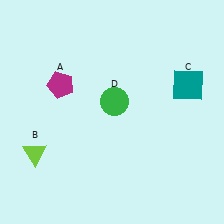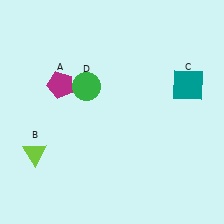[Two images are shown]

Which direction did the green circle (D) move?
The green circle (D) moved left.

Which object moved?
The green circle (D) moved left.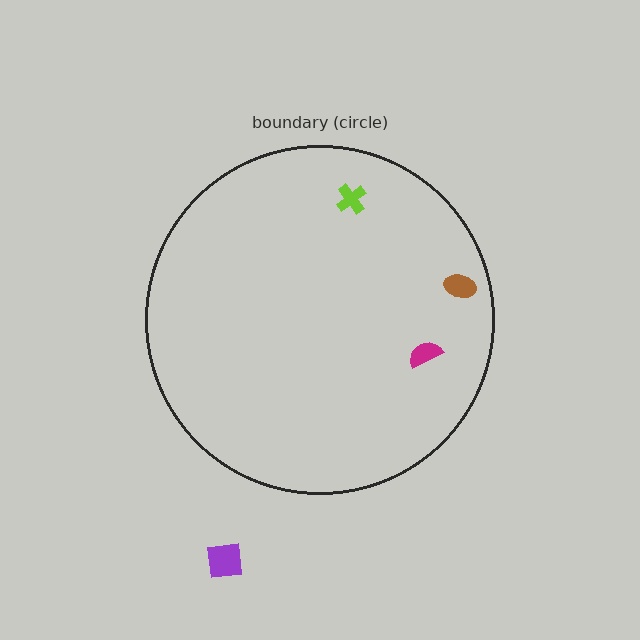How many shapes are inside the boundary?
3 inside, 1 outside.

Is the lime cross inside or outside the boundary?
Inside.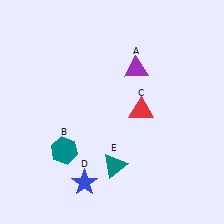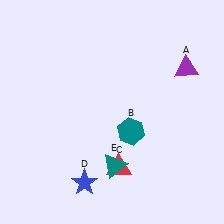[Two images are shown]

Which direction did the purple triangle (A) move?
The purple triangle (A) moved right.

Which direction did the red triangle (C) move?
The red triangle (C) moved down.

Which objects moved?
The objects that moved are: the purple triangle (A), the teal hexagon (B), the red triangle (C).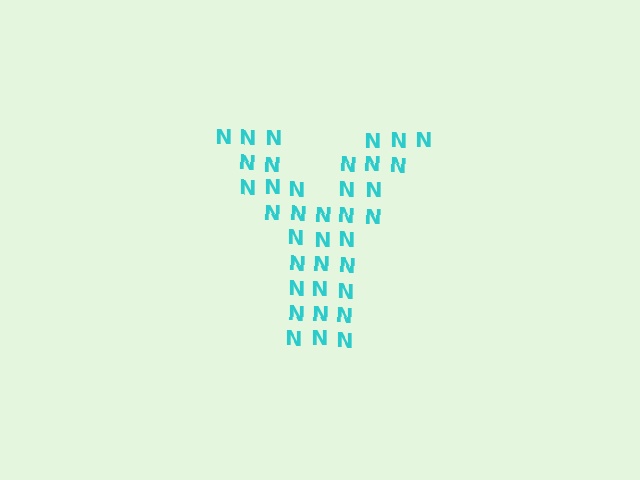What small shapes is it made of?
It is made of small letter N's.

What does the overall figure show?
The overall figure shows the letter Y.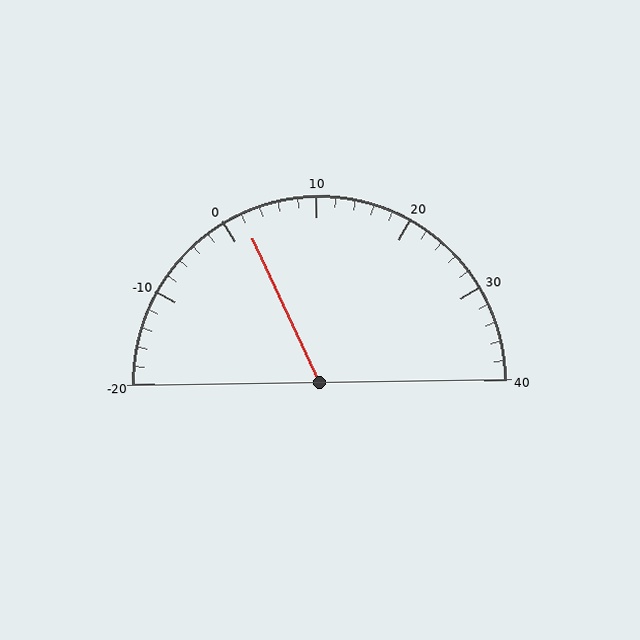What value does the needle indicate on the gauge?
The needle indicates approximately 2.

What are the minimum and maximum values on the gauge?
The gauge ranges from -20 to 40.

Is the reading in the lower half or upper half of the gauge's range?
The reading is in the lower half of the range (-20 to 40).